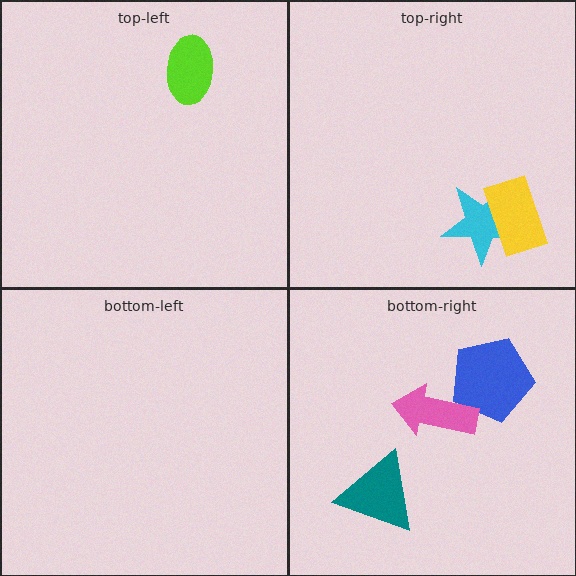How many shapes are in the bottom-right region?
3.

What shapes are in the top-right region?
The cyan star, the yellow rectangle.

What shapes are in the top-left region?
The lime ellipse.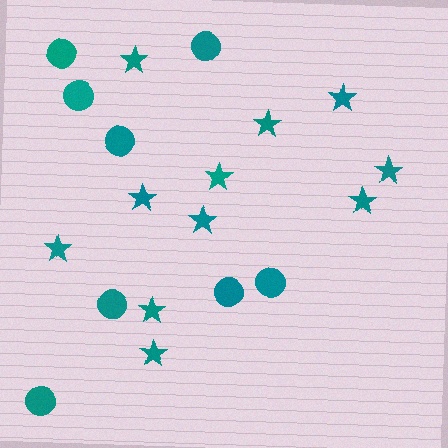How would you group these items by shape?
There are 2 groups: one group of circles (8) and one group of stars (11).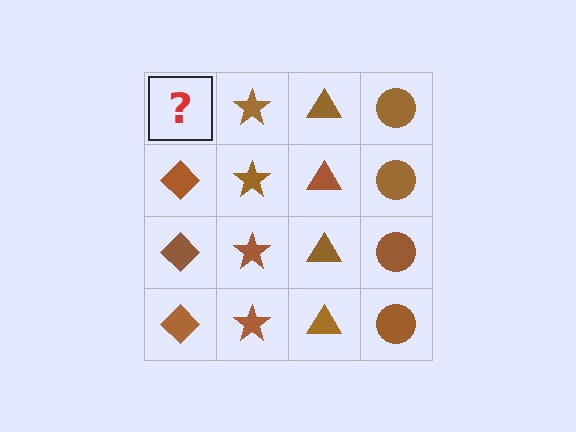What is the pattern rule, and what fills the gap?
The rule is that each column has a consistent shape. The gap should be filled with a brown diamond.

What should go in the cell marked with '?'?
The missing cell should contain a brown diamond.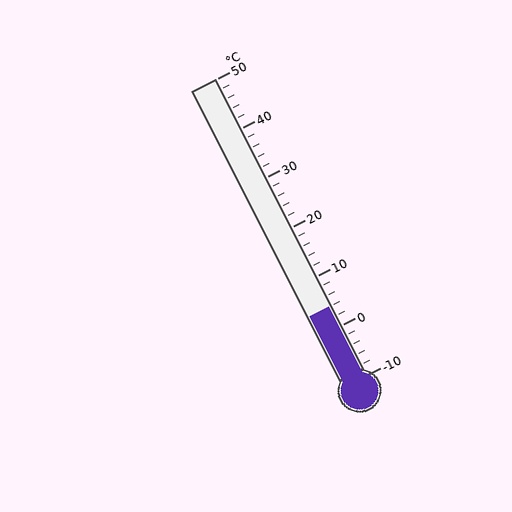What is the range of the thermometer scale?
The thermometer scale ranges from -10°C to 50°C.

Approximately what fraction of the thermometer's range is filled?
The thermometer is filled to approximately 25% of its range.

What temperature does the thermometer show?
The thermometer shows approximately 4°C.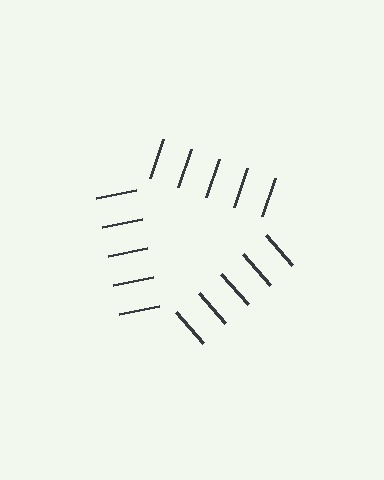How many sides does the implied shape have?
3 sides — the line-ends trace a triangle.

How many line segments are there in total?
15 — 5 along each of the 3 edges.